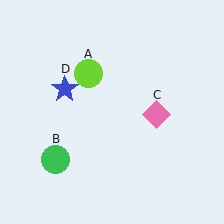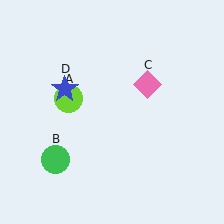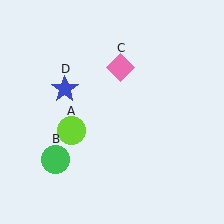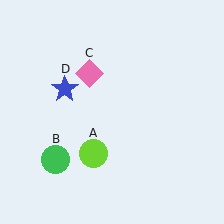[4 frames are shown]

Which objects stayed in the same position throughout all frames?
Green circle (object B) and blue star (object D) remained stationary.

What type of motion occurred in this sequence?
The lime circle (object A), pink diamond (object C) rotated counterclockwise around the center of the scene.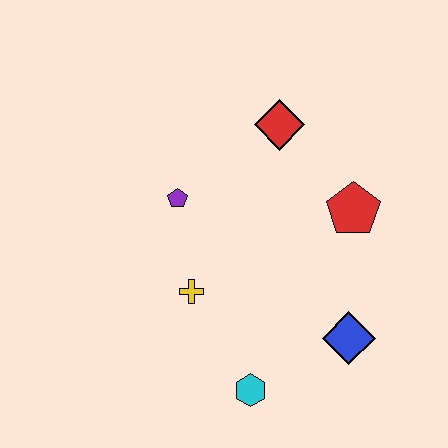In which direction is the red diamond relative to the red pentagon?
The red diamond is above the red pentagon.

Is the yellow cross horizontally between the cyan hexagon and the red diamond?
No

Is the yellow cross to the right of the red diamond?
No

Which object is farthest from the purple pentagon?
The blue diamond is farthest from the purple pentagon.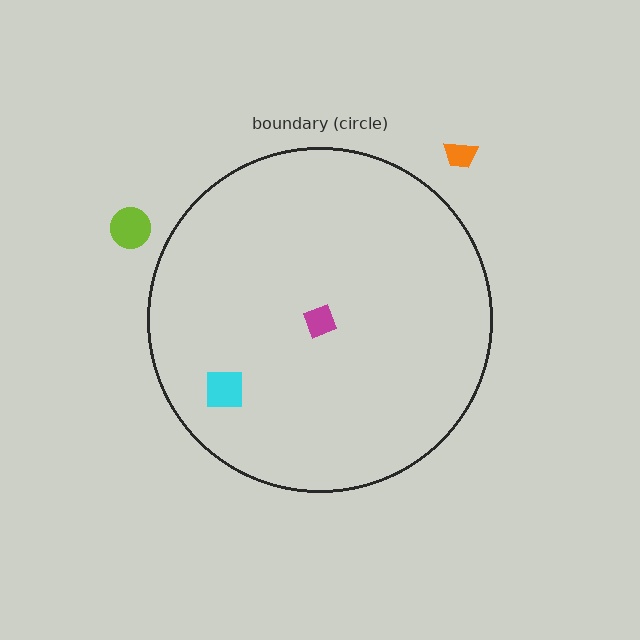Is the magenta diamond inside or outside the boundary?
Inside.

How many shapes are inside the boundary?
2 inside, 2 outside.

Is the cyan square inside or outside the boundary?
Inside.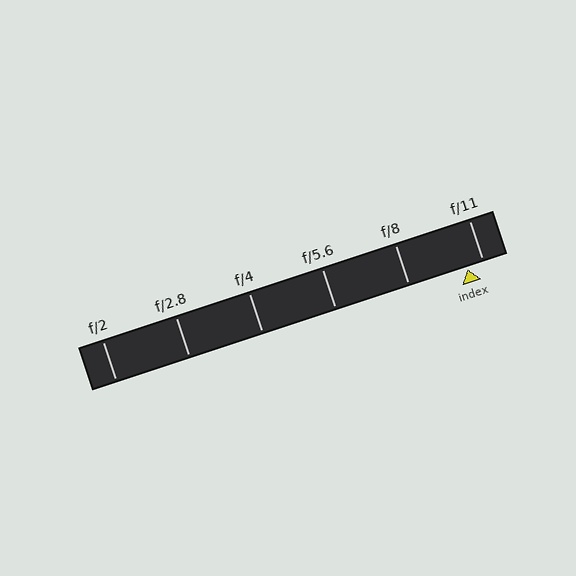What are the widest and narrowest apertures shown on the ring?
The widest aperture shown is f/2 and the narrowest is f/11.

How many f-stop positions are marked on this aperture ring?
There are 6 f-stop positions marked.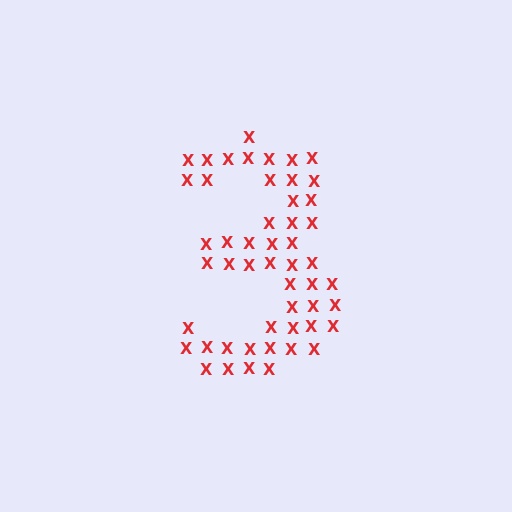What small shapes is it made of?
It is made of small letter X's.